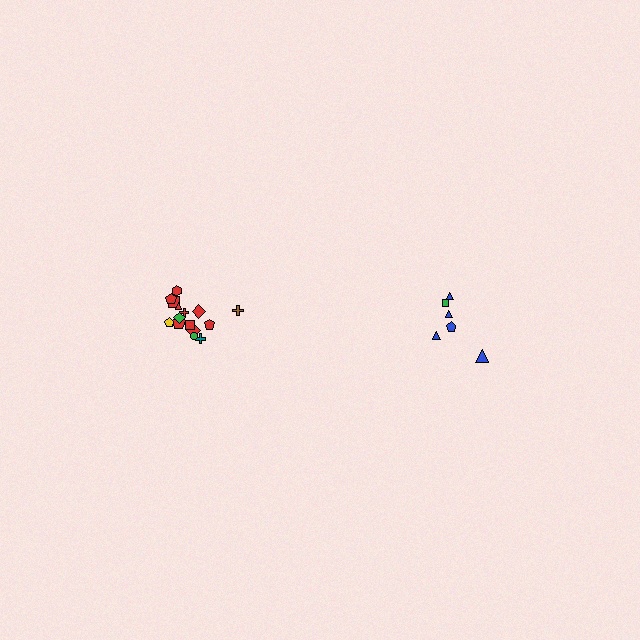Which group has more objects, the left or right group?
The left group.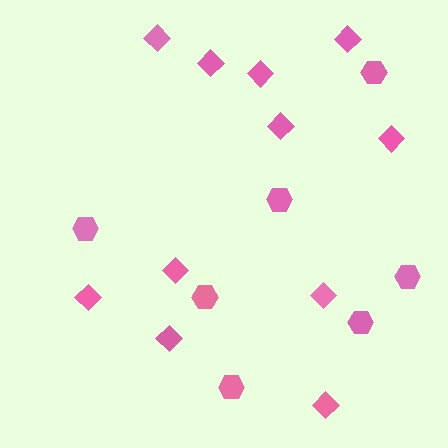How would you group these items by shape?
There are 2 groups: one group of hexagons (7) and one group of diamonds (11).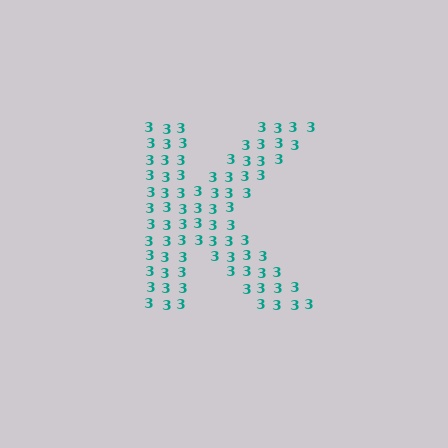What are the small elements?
The small elements are digit 3's.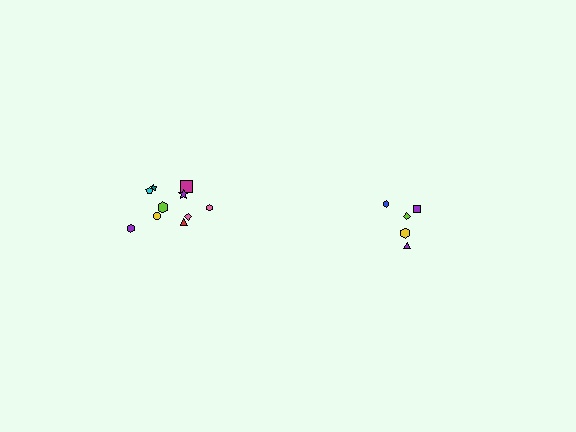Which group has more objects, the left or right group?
The left group.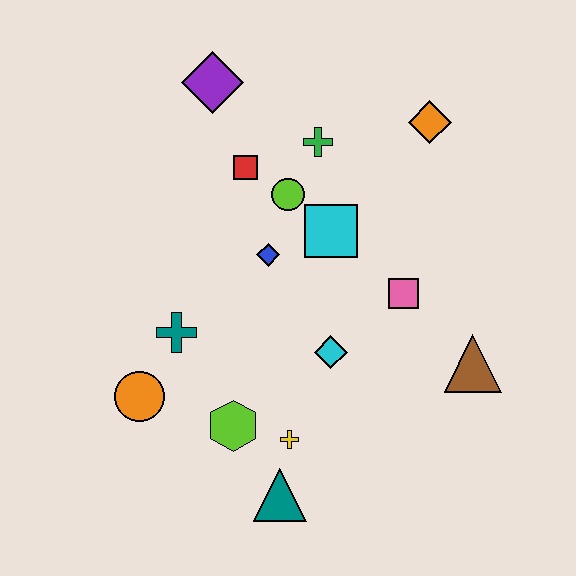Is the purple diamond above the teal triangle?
Yes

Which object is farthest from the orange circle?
The orange diamond is farthest from the orange circle.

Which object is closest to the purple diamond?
The red square is closest to the purple diamond.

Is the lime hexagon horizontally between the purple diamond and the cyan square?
Yes